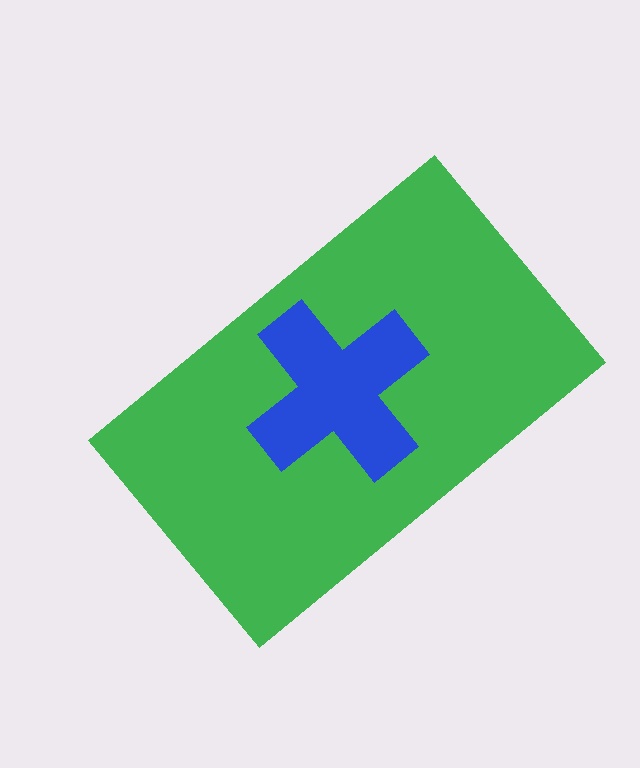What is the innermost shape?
The blue cross.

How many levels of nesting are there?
2.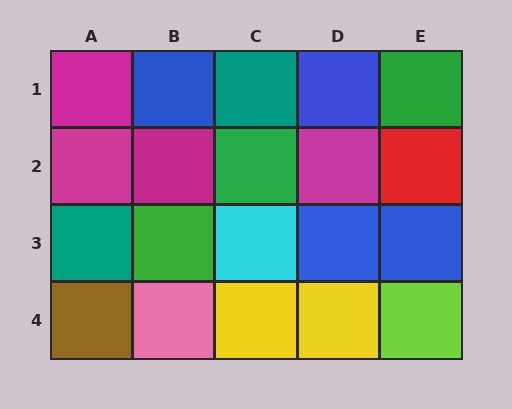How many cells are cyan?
1 cell is cyan.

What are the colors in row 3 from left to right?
Teal, green, cyan, blue, blue.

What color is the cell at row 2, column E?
Red.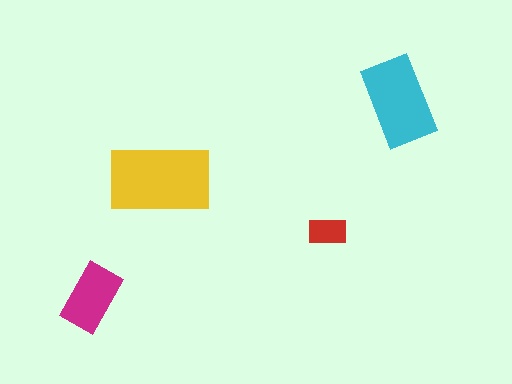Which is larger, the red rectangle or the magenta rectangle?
The magenta one.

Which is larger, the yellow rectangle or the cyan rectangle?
The yellow one.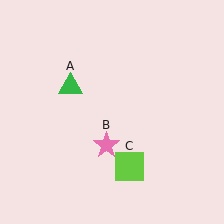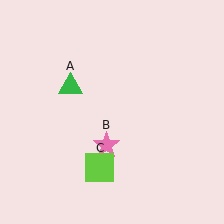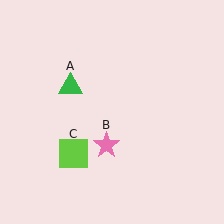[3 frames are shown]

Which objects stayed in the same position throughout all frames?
Green triangle (object A) and pink star (object B) remained stationary.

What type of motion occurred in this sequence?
The lime square (object C) rotated clockwise around the center of the scene.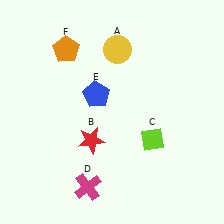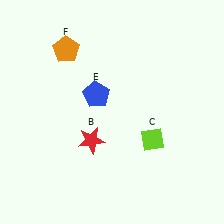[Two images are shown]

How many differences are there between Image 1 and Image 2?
There are 2 differences between the two images.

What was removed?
The magenta cross (D), the yellow circle (A) were removed in Image 2.